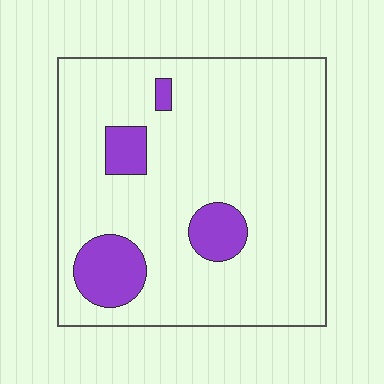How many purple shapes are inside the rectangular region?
4.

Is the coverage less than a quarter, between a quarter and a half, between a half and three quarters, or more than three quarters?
Less than a quarter.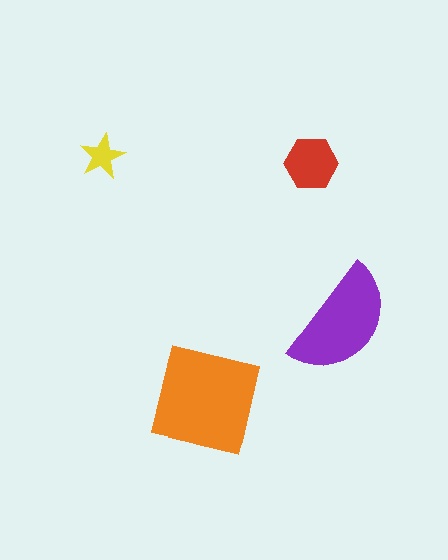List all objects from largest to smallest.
The orange square, the purple semicircle, the red hexagon, the yellow star.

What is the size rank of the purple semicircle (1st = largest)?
2nd.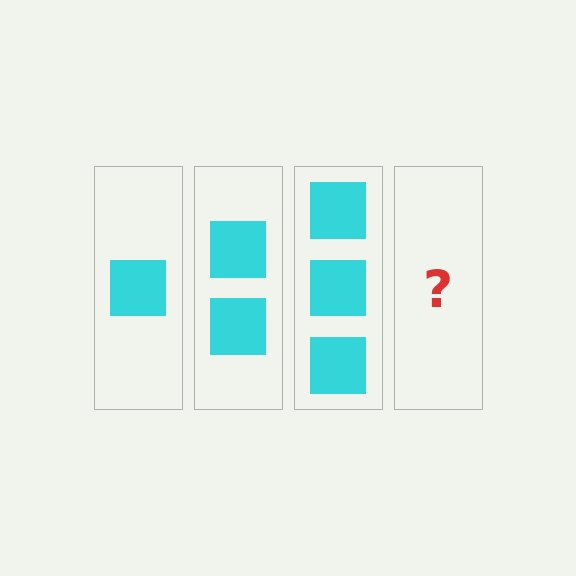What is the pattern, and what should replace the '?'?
The pattern is that each step adds one more square. The '?' should be 4 squares.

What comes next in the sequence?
The next element should be 4 squares.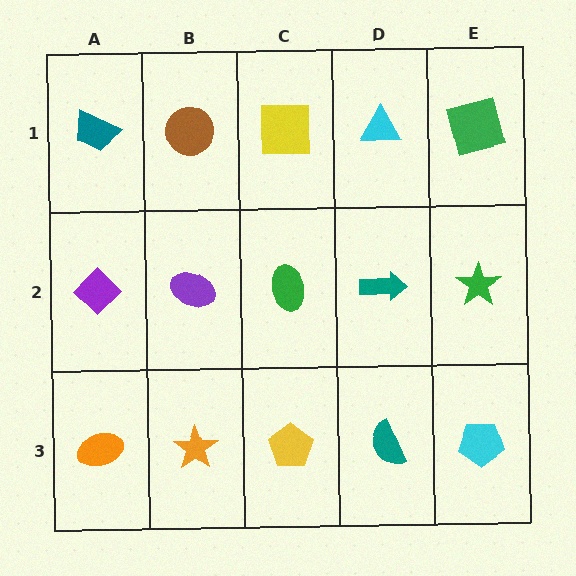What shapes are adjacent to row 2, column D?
A cyan triangle (row 1, column D), a teal semicircle (row 3, column D), a green ellipse (row 2, column C), a green star (row 2, column E).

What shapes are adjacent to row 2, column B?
A brown circle (row 1, column B), an orange star (row 3, column B), a purple diamond (row 2, column A), a green ellipse (row 2, column C).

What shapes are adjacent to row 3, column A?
A purple diamond (row 2, column A), an orange star (row 3, column B).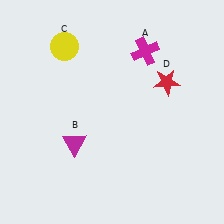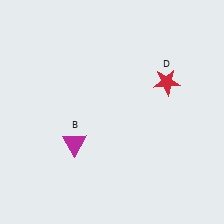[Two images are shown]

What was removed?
The magenta cross (A), the yellow circle (C) were removed in Image 2.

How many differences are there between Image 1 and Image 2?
There are 2 differences between the two images.